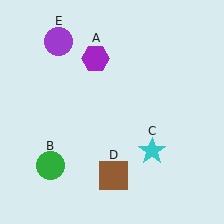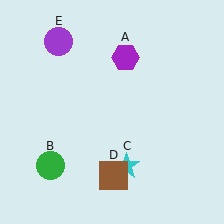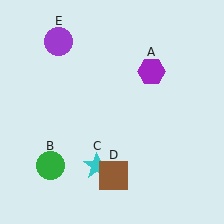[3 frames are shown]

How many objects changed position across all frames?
2 objects changed position: purple hexagon (object A), cyan star (object C).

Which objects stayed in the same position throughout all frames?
Green circle (object B) and brown square (object D) and purple circle (object E) remained stationary.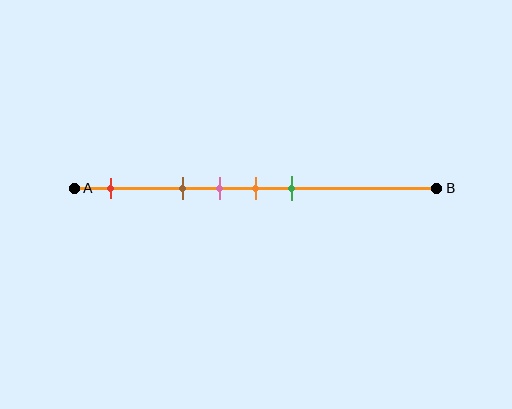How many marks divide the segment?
There are 5 marks dividing the segment.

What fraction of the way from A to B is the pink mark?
The pink mark is approximately 40% (0.4) of the way from A to B.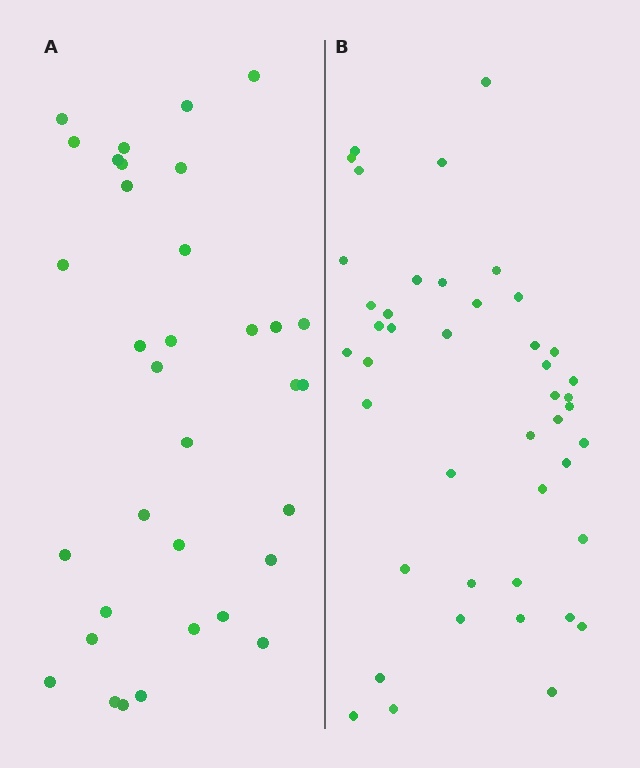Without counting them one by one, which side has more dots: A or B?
Region B (the right region) has more dots.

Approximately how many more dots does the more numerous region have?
Region B has roughly 10 or so more dots than region A.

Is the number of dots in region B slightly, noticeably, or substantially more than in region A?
Region B has noticeably more, but not dramatically so. The ratio is roughly 1.3 to 1.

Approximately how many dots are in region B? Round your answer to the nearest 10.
About 40 dots. (The exact count is 44, which rounds to 40.)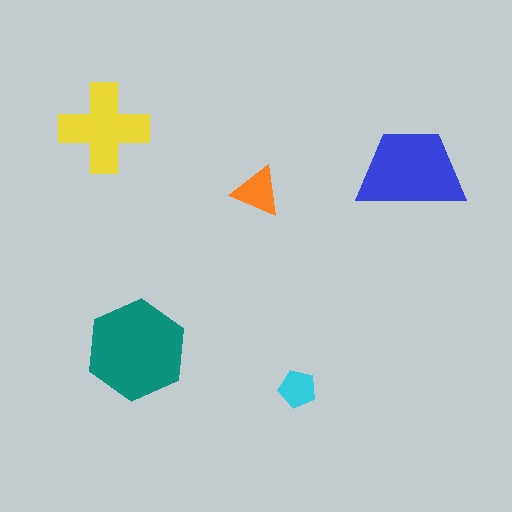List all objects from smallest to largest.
The cyan pentagon, the orange triangle, the yellow cross, the blue trapezoid, the teal hexagon.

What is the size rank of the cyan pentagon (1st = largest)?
5th.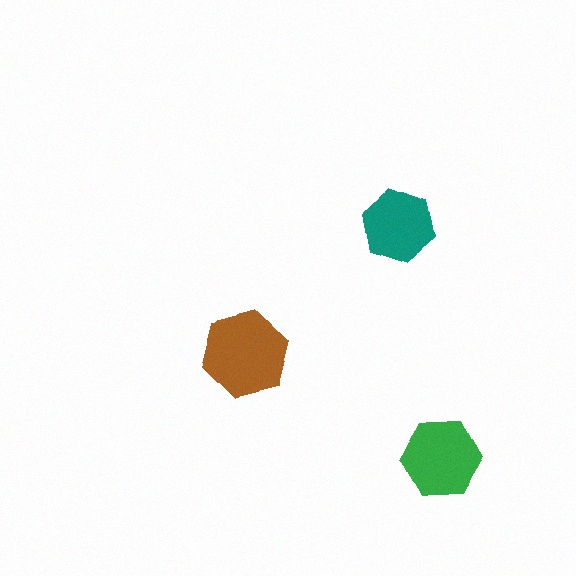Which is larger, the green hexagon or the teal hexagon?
The green one.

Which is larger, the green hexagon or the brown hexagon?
The brown one.